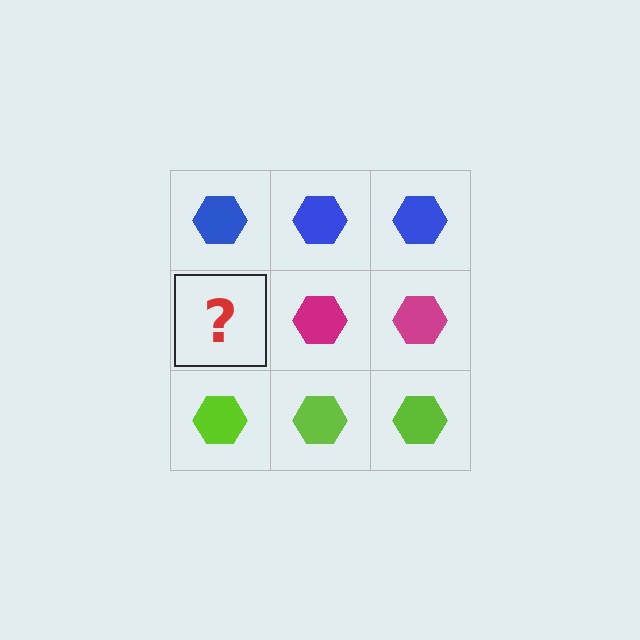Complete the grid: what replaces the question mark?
The question mark should be replaced with a magenta hexagon.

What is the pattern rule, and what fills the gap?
The rule is that each row has a consistent color. The gap should be filled with a magenta hexagon.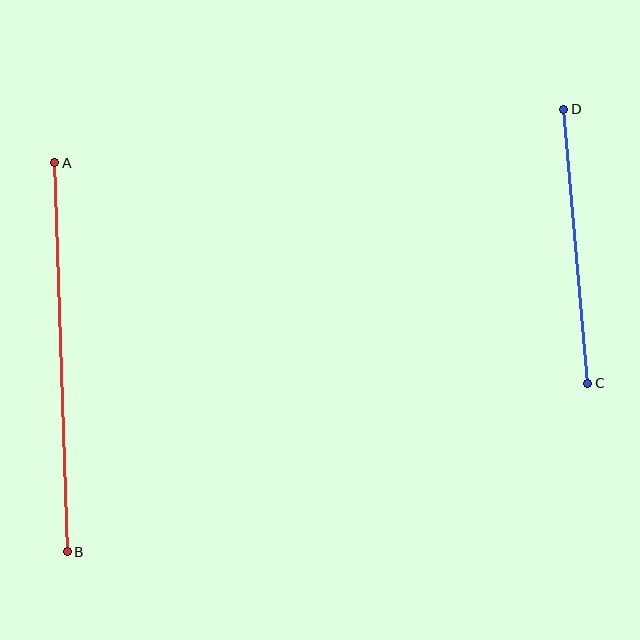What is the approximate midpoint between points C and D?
The midpoint is at approximately (576, 246) pixels.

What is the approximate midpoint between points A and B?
The midpoint is at approximately (61, 357) pixels.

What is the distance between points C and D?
The distance is approximately 275 pixels.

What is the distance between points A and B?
The distance is approximately 389 pixels.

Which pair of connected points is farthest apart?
Points A and B are farthest apart.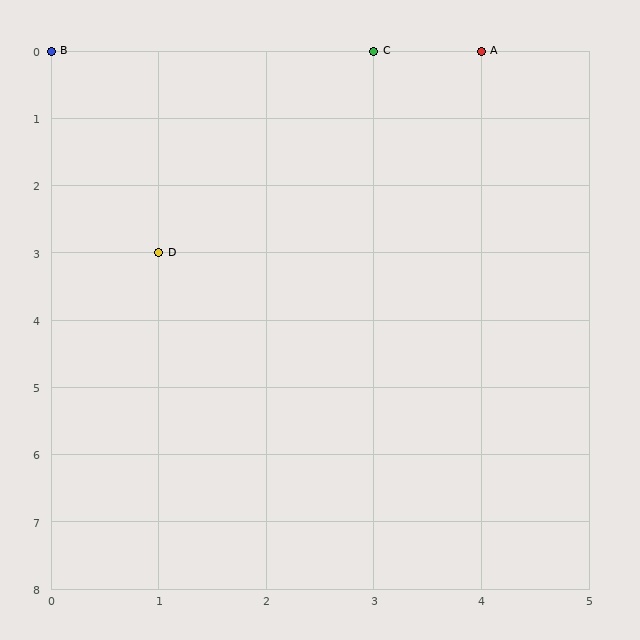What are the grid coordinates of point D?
Point D is at grid coordinates (1, 3).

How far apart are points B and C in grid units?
Points B and C are 3 columns apart.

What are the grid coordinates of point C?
Point C is at grid coordinates (3, 0).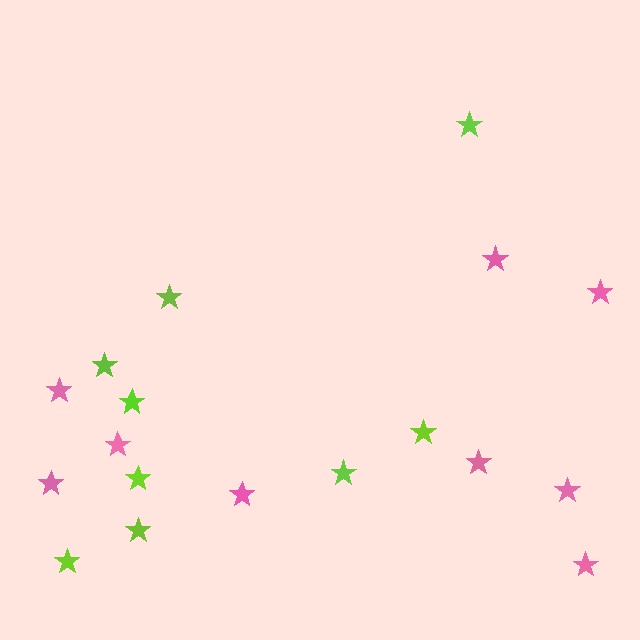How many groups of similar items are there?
There are 2 groups: one group of lime stars (9) and one group of pink stars (9).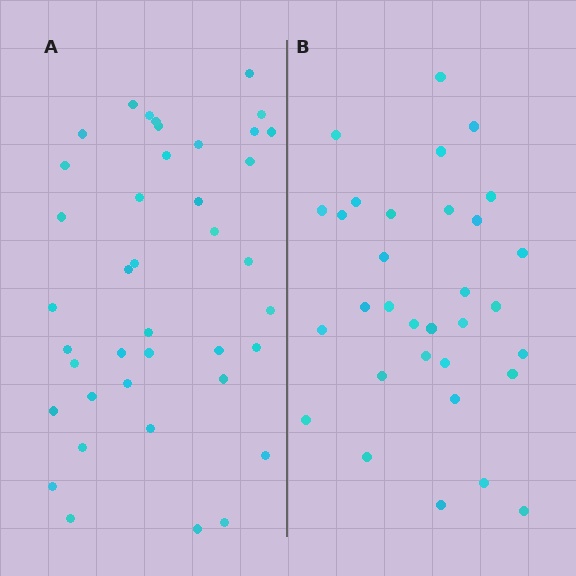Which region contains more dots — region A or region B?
Region A (the left region) has more dots.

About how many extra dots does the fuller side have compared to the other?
Region A has roughly 8 or so more dots than region B.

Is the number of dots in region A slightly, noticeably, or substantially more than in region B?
Region A has noticeably more, but not dramatically so. The ratio is roughly 1.2 to 1.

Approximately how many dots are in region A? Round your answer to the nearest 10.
About 40 dots.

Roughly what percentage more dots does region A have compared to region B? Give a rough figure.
About 25% more.